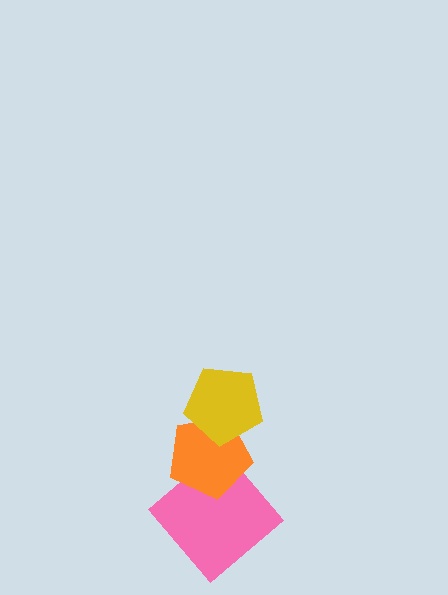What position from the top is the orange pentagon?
The orange pentagon is 2nd from the top.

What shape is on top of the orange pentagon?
The yellow pentagon is on top of the orange pentagon.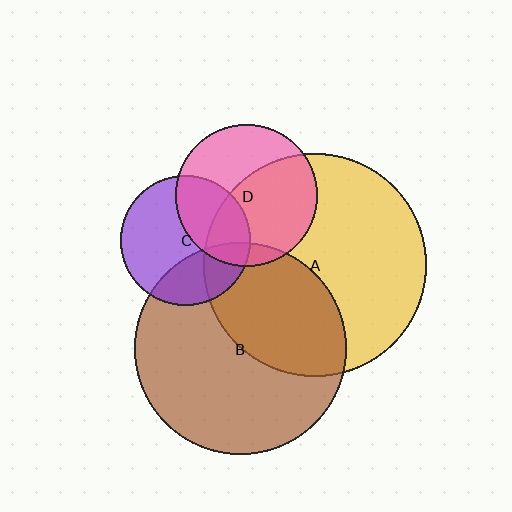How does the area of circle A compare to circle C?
Approximately 3.0 times.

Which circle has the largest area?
Circle A (yellow).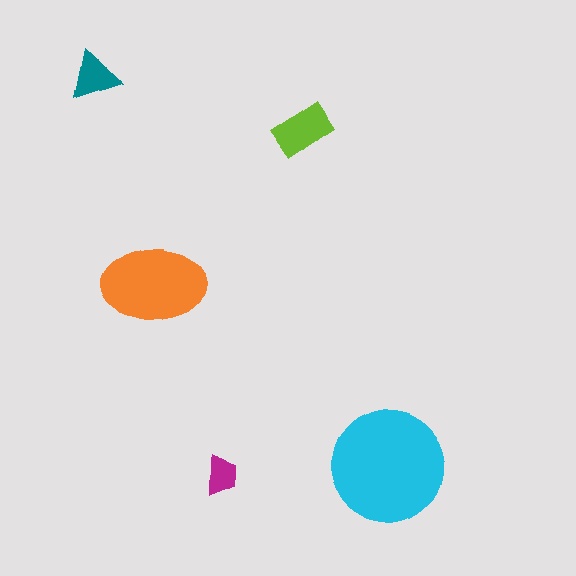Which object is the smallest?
The magenta trapezoid.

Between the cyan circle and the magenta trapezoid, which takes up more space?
The cyan circle.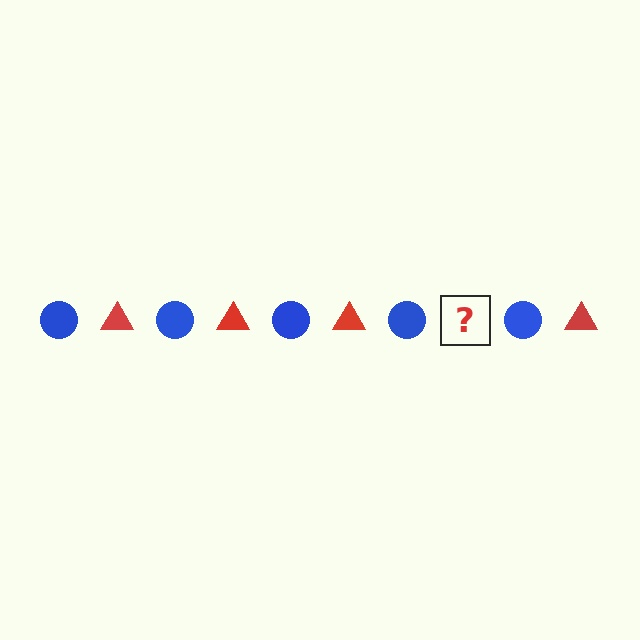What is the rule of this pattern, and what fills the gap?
The rule is that the pattern alternates between blue circle and red triangle. The gap should be filled with a red triangle.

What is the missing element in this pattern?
The missing element is a red triangle.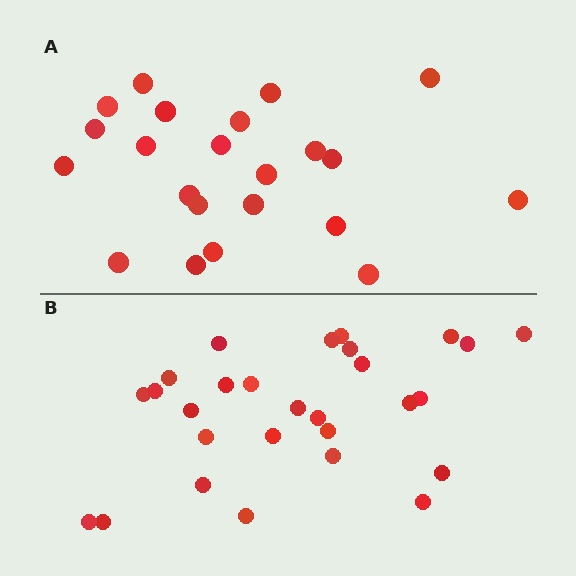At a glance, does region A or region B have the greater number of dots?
Region B (the bottom region) has more dots.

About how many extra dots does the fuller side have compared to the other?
Region B has about 6 more dots than region A.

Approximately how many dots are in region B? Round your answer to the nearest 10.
About 30 dots. (The exact count is 28, which rounds to 30.)